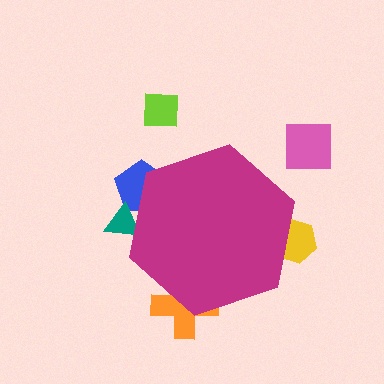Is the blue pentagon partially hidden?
Yes, the blue pentagon is partially hidden behind the magenta hexagon.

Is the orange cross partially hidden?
Yes, the orange cross is partially hidden behind the magenta hexagon.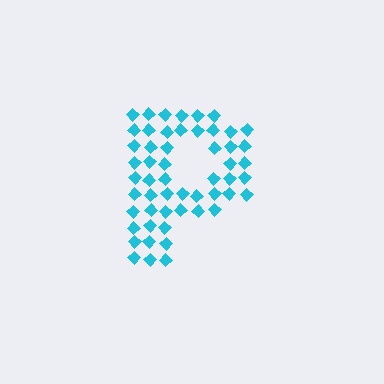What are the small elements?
The small elements are diamonds.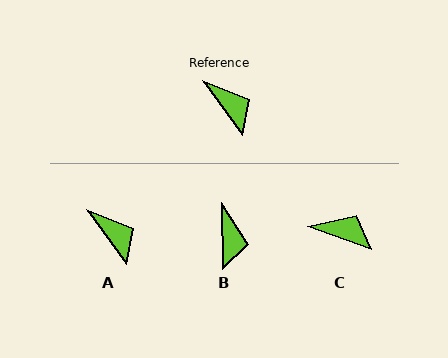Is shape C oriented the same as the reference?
No, it is off by about 34 degrees.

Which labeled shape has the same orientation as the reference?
A.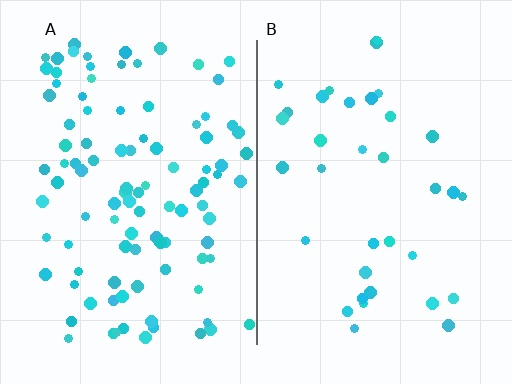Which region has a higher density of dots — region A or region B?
A (the left).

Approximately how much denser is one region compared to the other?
Approximately 2.9× — region A over region B.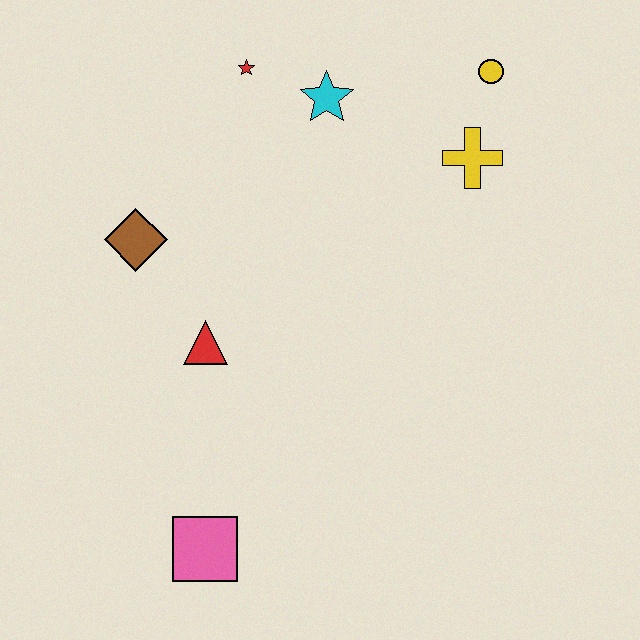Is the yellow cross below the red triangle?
No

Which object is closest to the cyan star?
The red star is closest to the cyan star.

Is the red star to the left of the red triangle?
No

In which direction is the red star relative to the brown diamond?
The red star is above the brown diamond.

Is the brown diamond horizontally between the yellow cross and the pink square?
No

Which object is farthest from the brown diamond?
The yellow circle is farthest from the brown diamond.